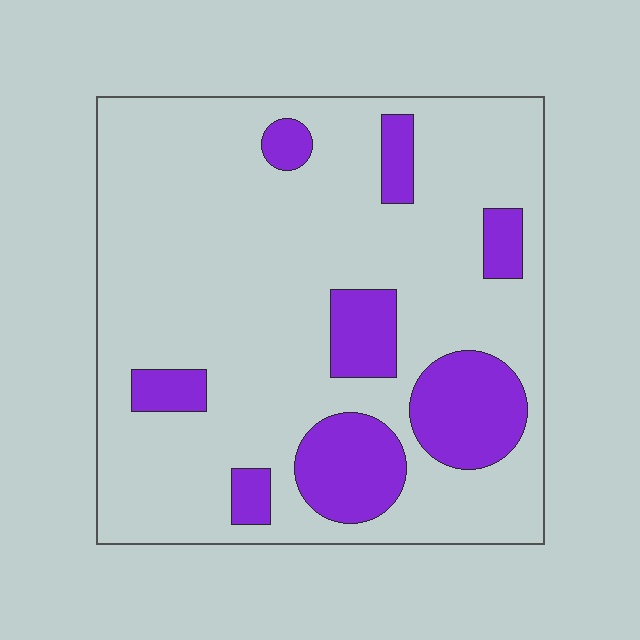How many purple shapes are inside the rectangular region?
8.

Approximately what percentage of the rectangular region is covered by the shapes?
Approximately 20%.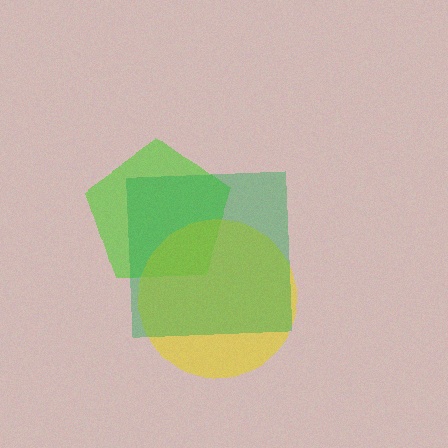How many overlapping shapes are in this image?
There are 3 overlapping shapes in the image.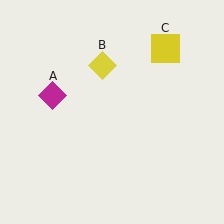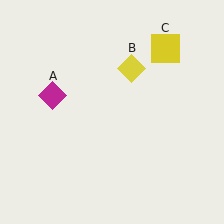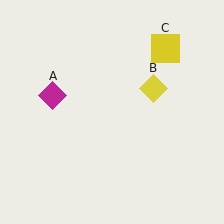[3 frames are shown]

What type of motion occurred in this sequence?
The yellow diamond (object B) rotated clockwise around the center of the scene.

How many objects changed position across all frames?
1 object changed position: yellow diamond (object B).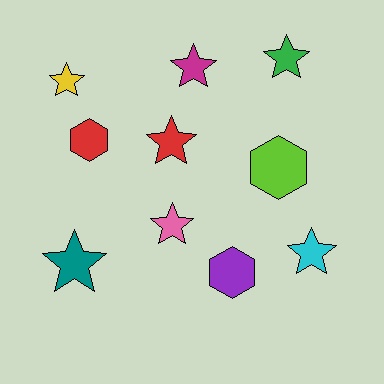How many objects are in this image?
There are 10 objects.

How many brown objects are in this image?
There are no brown objects.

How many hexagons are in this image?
There are 3 hexagons.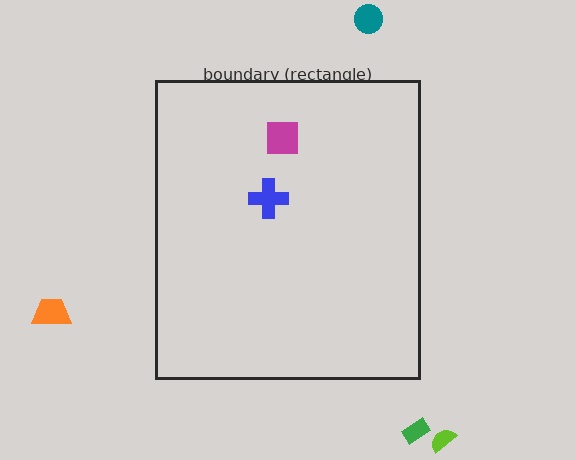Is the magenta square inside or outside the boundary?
Inside.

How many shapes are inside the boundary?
2 inside, 4 outside.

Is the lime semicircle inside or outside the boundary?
Outside.